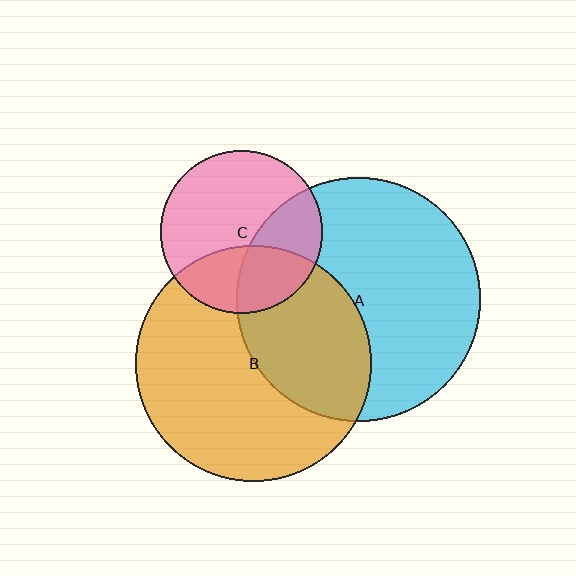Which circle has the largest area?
Circle A (cyan).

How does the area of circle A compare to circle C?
Approximately 2.2 times.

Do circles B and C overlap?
Yes.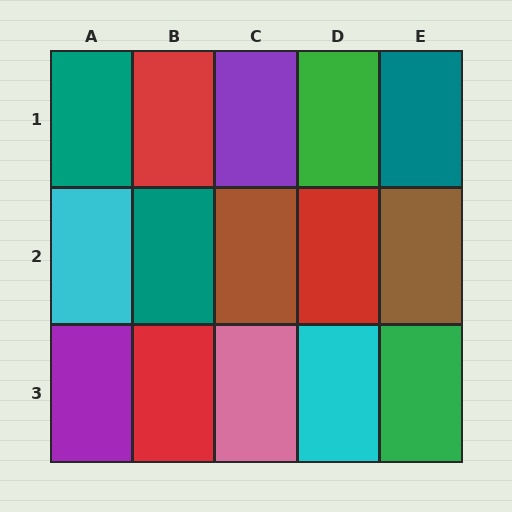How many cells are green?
2 cells are green.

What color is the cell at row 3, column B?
Red.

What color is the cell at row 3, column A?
Purple.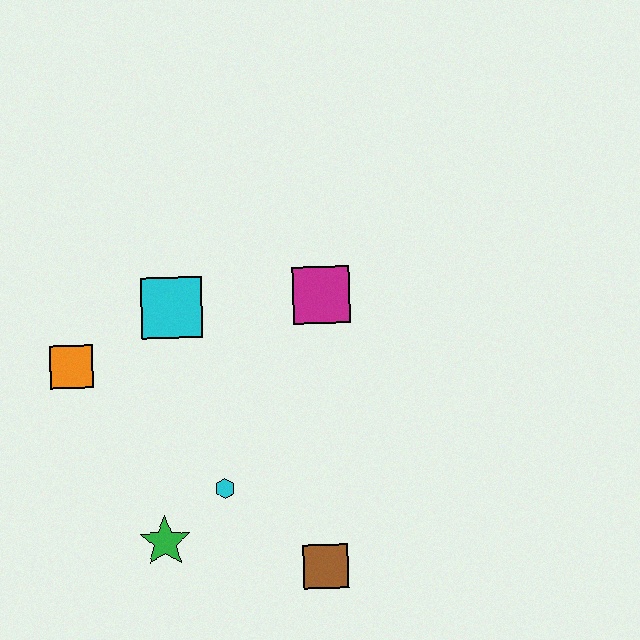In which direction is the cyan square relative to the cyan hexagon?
The cyan square is above the cyan hexagon.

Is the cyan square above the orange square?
Yes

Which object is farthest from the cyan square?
The brown square is farthest from the cyan square.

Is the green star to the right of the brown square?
No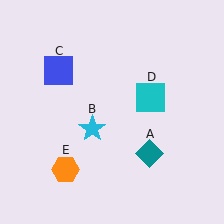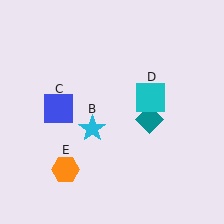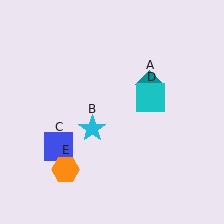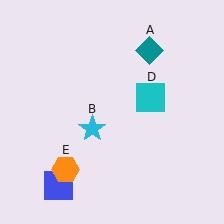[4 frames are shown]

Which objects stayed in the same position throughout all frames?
Cyan star (object B) and cyan square (object D) and orange hexagon (object E) remained stationary.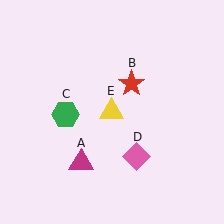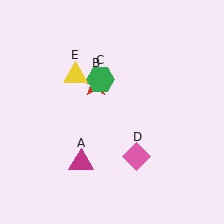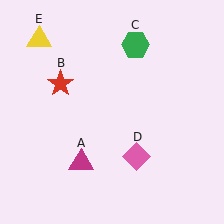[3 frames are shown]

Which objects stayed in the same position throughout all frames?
Magenta triangle (object A) and pink diamond (object D) remained stationary.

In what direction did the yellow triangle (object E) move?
The yellow triangle (object E) moved up and to the left.